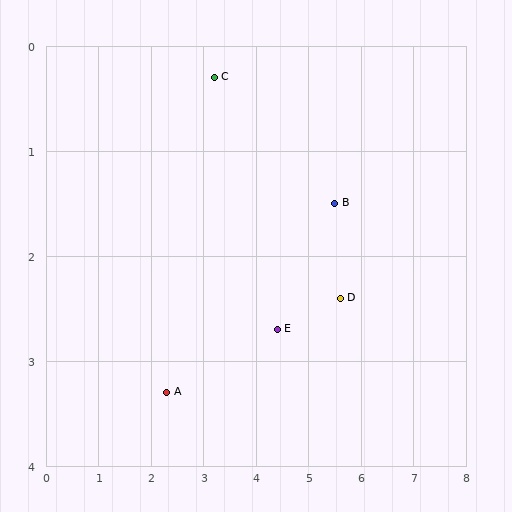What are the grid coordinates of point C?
Point C is at approximately (3.2, 0.3).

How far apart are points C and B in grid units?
Points C and B are about 2.6 grid units apart.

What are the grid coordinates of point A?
Point A is at approximately (2.3, 3.3).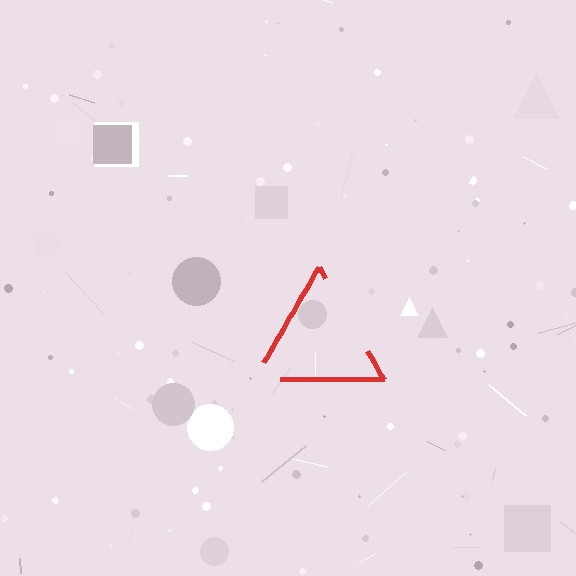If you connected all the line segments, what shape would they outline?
They would outline a triangle.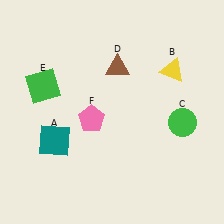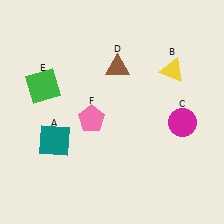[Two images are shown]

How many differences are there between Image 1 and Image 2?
There is 1 difference between the two images.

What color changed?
The circle (C) changed from green in Image 1 to magenta in Image 2.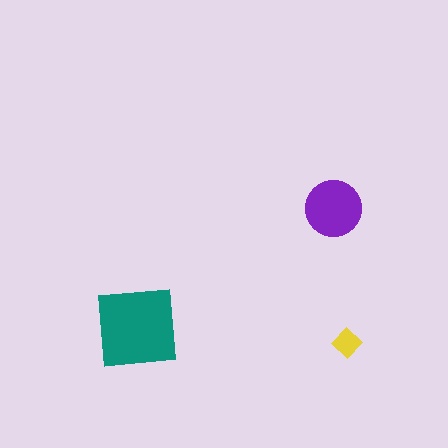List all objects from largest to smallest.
The teal square, the purple circle, the yellow diamond.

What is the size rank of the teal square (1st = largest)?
1st.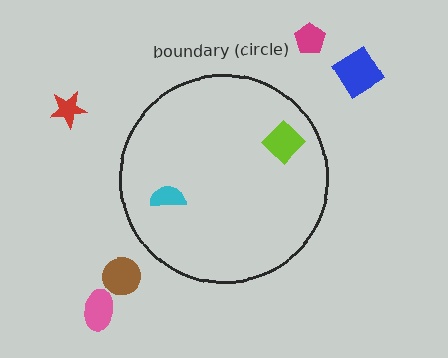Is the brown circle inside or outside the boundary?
Outside.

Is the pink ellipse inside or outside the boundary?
Outside.